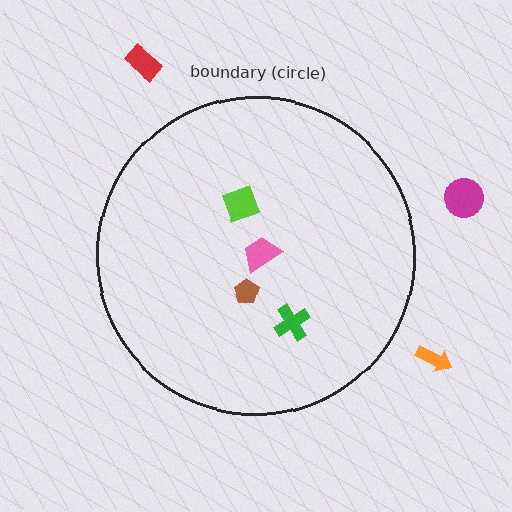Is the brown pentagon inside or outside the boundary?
Inside.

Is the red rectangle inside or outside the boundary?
Outside.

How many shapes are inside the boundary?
4 inside, 3 outside.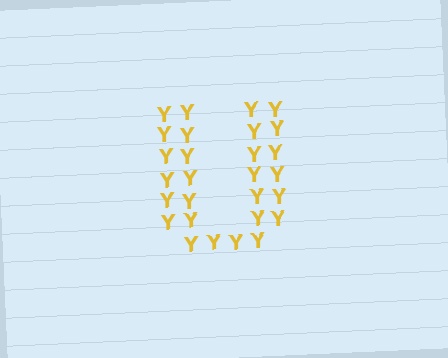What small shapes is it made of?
It is made of small letter Y's.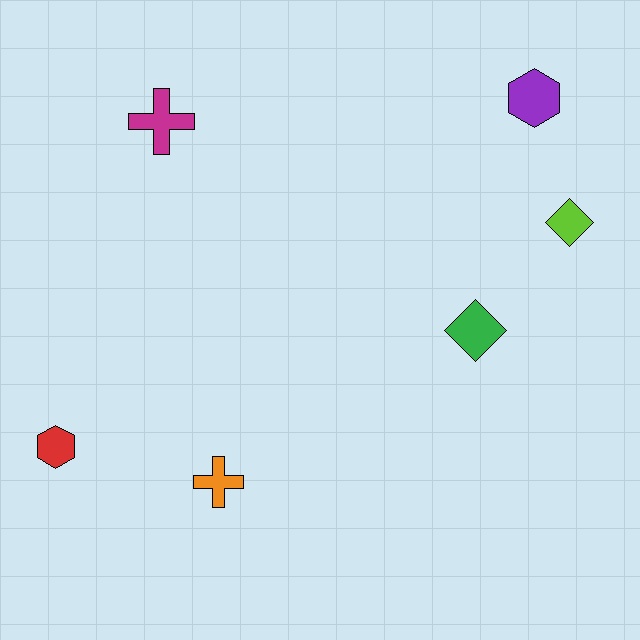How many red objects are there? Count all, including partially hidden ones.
There is 1 red object.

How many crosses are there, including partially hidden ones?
There are 2 crosses.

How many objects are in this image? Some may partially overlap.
There are 6 objects.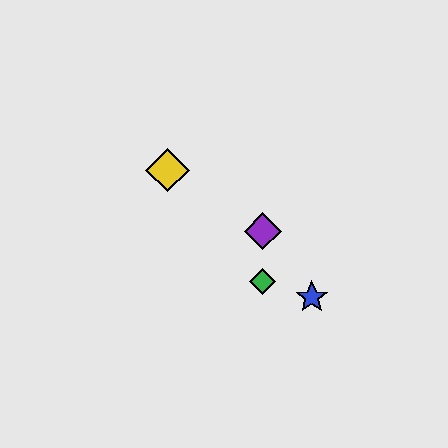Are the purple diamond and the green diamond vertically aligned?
Yes, both are at x≈263.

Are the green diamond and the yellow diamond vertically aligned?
No, the green diamond is at x≈263 and the yellow diamond is at x≈168.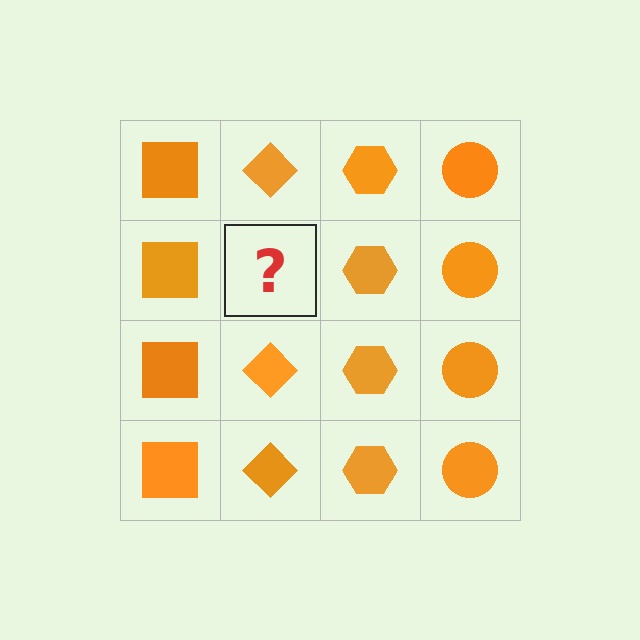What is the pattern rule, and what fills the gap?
The rule is that each column has a consistent shape. The gap should be filled with an orange diamond.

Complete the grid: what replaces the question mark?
The question mark should be replaced with an orange diamond.